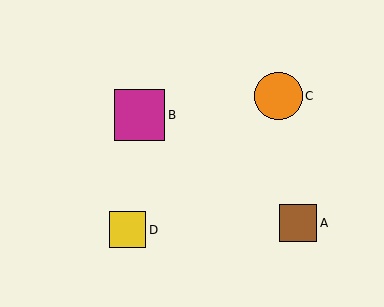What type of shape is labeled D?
Shape D is a yellow square.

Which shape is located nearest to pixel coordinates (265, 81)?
The orange circle (labeled C) at (279, 96) is nearest to that location.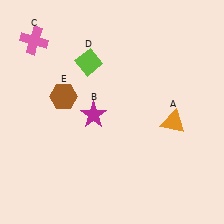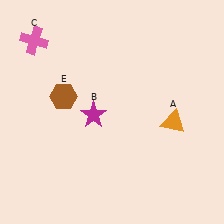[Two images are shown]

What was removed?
The lime diamond (D) was removed in Image 2.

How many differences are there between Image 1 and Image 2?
There is 1 difference between the two images.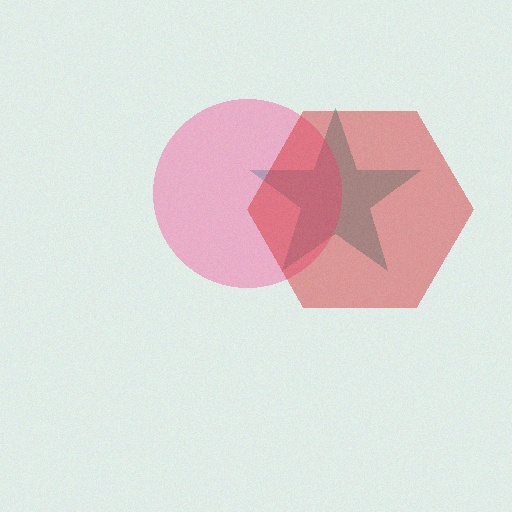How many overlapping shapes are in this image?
There are 3 overlapping shapes in the image.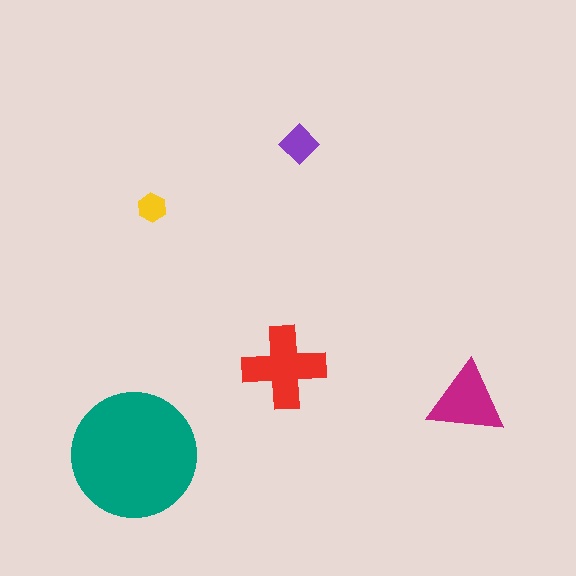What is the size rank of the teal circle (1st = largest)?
1st.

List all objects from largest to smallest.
The teal circle, the red cross, the magenta triangle, the purple diamond, the yellow hexagon.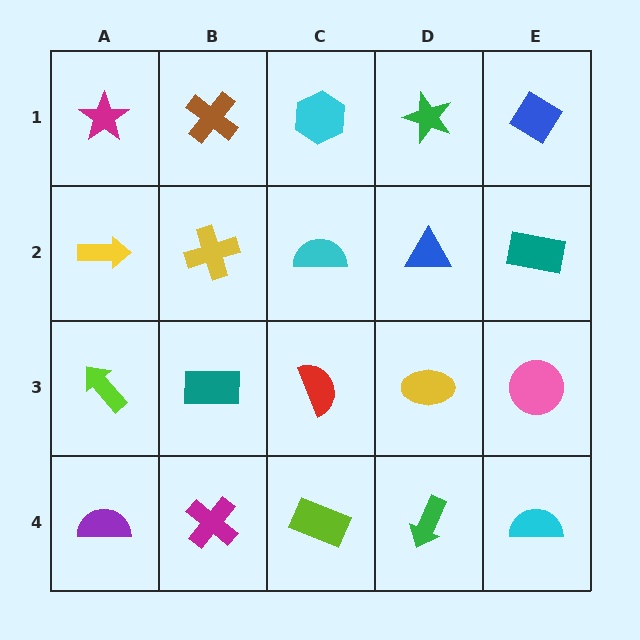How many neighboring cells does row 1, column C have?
3.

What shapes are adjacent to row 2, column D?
A green star (row 1, column D), a yellow ellipse (row 3, column D), a cyan semicircle (row 2, column C), a teal rectangle (row 2, column E).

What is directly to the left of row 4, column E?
A green arrow.